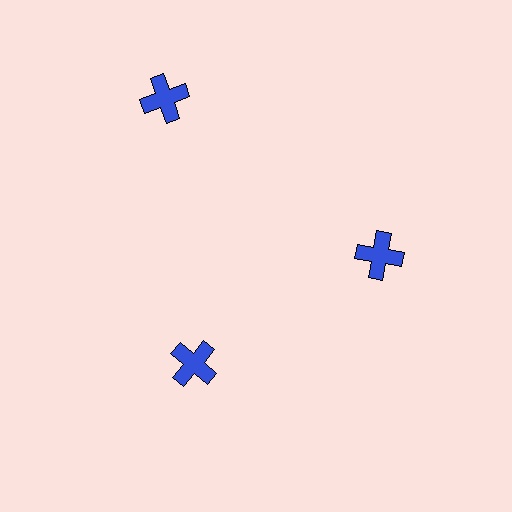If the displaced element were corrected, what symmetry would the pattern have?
It would have 3-fold rotational symmetry — the pattern would map onto itself every 120 degrees.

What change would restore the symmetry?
The symmetry would be restored by moving it inward, back onto the ring so that all 3 crosses sit at equal angles and equal distance from the center.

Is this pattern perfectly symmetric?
No. The 3 blue crosses are arranged in a ring, but one element near the 11 o'clock position is pushed outward from the center, breaking the 3-fold rotational symmetry.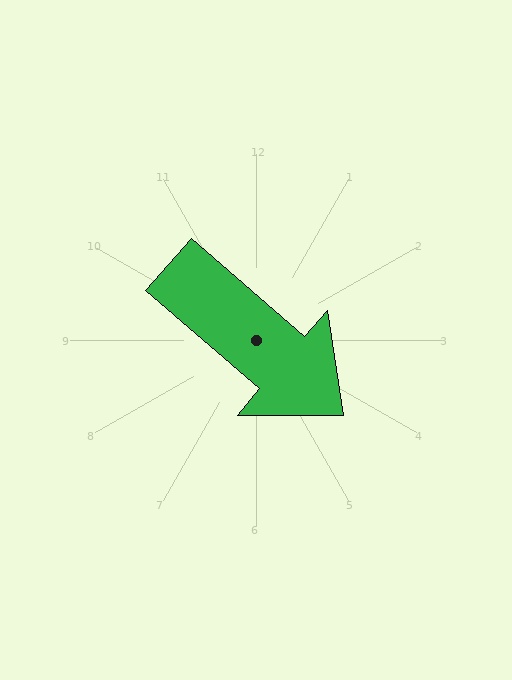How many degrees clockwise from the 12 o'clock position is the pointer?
Approximately 131 degrees.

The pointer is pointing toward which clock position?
Roughly 4 o'clock.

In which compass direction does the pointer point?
Southeast.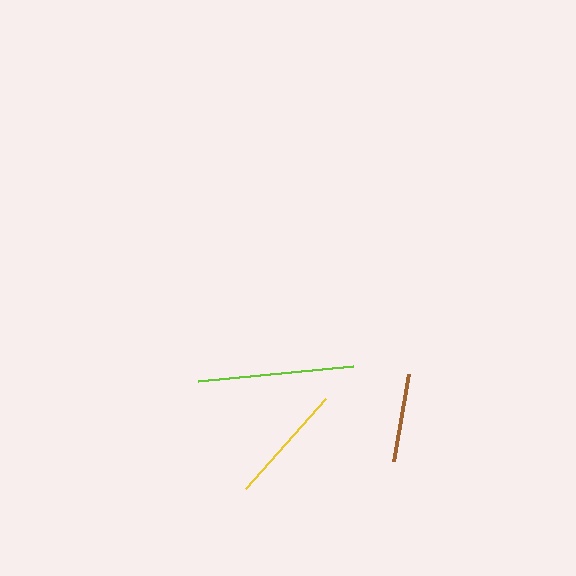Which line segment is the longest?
The lime line is the longest at approximately 156 pixels.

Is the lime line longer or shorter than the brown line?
The lime line is longer than the brown line.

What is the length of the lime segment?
The lime segment is approximately 156 pixels long.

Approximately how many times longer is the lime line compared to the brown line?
The lime line is approximately 1.8 times the length of the brown line.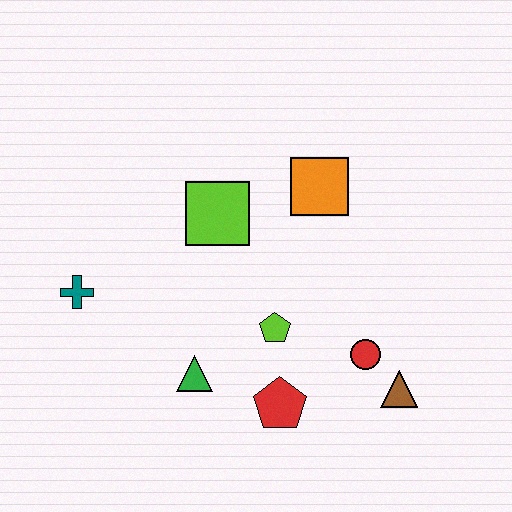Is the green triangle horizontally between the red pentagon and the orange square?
No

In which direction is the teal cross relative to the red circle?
The teal cross is to the left of the red circle.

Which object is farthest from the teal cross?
The brown triangle is farthest from the teal cross.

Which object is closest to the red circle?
The brown triangle is closest to the red circle.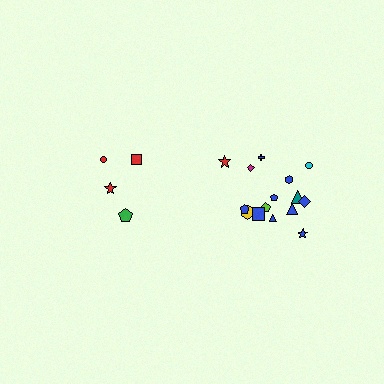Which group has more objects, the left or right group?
The right group.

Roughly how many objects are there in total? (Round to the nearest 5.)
Roughly 20 objects in total.